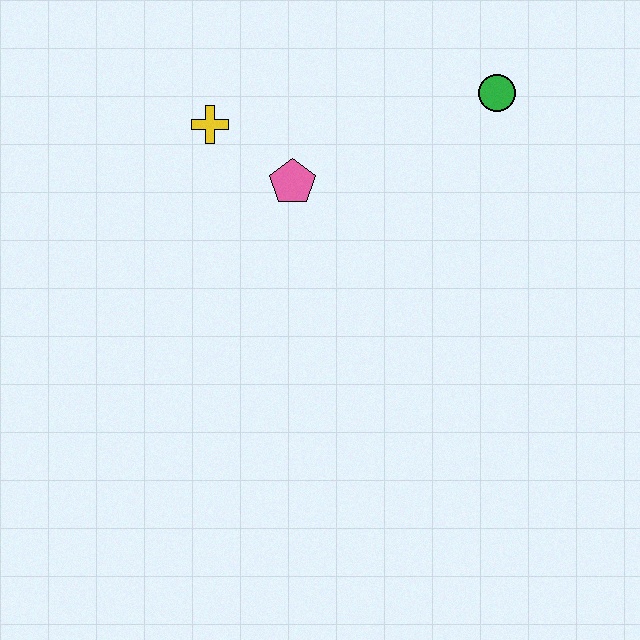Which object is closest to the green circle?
The pink pentagon is closest to the green circle.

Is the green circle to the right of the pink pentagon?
Yes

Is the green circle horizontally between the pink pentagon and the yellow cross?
No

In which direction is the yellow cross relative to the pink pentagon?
The yellow cross is to the left of the pink pentagon.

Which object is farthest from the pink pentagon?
The green circle is farthest from the pink pentagon.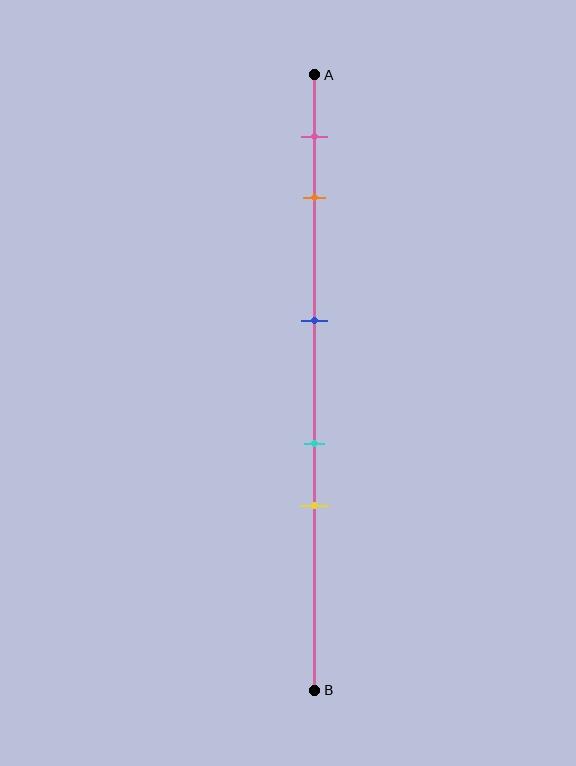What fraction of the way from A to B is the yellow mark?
The yellow mark is approximately 70% (0.7) of the way from A to B.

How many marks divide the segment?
There are 5 marks dividing the segment.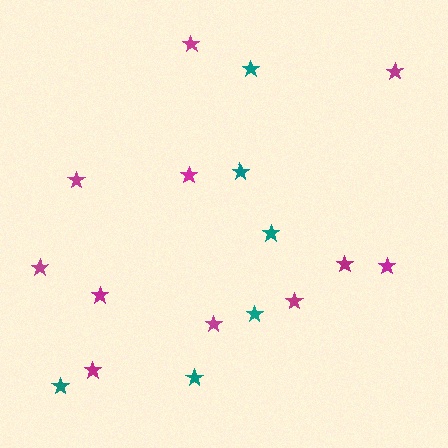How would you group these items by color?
There are 2 groups: one group of teal stars (6) and one group of magenta stars (11).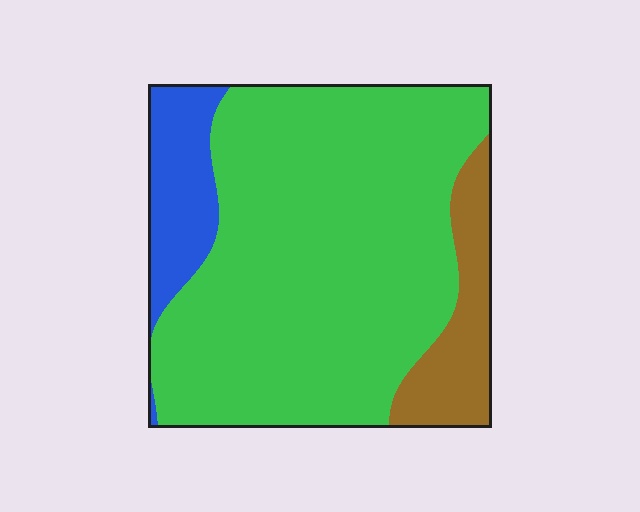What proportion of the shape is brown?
Brown covers roughly 15% of the shape.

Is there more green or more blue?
Green.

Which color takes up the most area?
Green, at roughly 75%.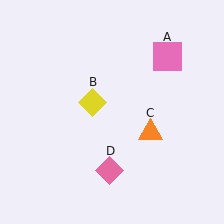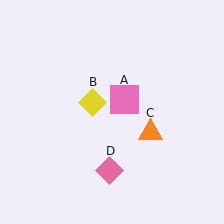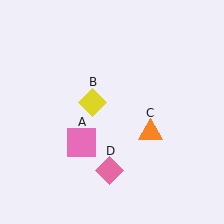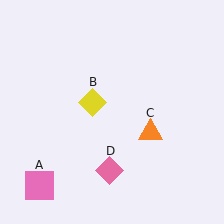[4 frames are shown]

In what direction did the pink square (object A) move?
The pink square (object A) moved down and to the left.